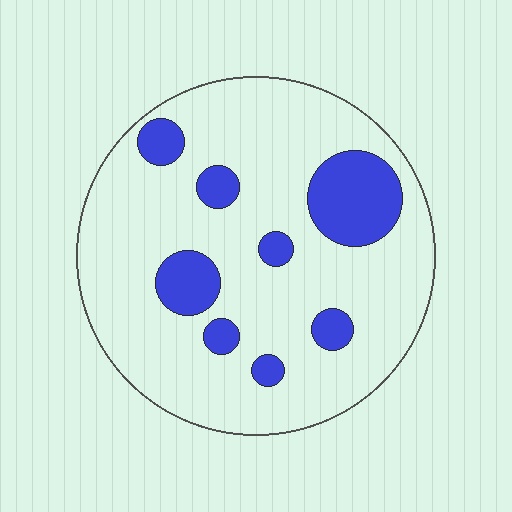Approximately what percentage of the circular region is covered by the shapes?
Approximately 20%.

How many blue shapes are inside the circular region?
8.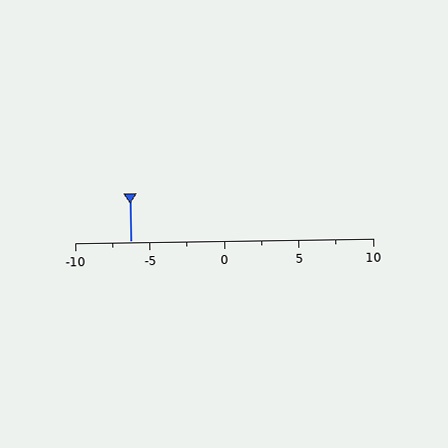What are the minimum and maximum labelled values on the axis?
The axis runs from -10 to 10.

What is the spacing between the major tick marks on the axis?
The major ticks are spaced 5 apart.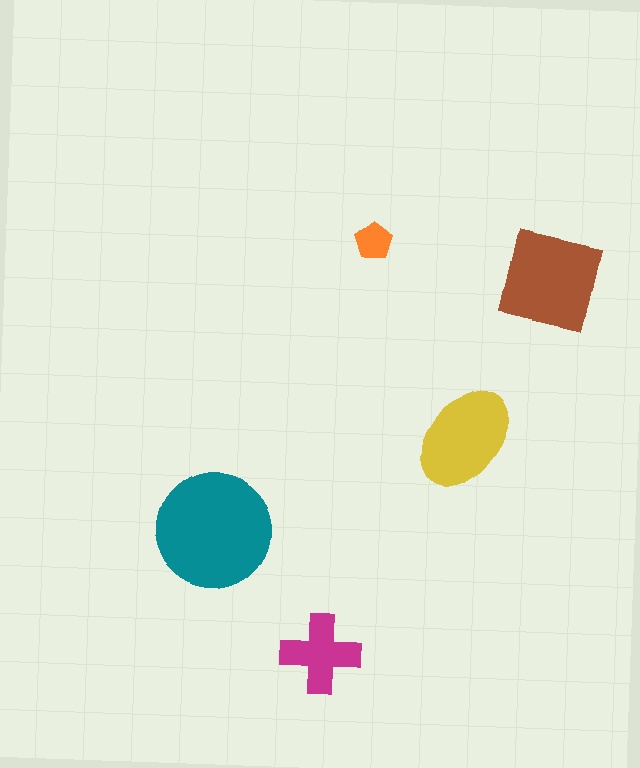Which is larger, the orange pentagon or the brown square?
The brown square.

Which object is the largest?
The teal circle.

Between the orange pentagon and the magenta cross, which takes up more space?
The magenta cross.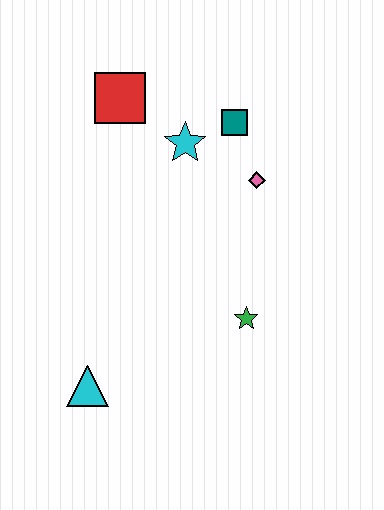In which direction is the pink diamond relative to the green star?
The pink diamond is above the green star.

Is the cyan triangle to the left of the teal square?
Yes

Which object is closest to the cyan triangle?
The green star is closest to the cyan triangle.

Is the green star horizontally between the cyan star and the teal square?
No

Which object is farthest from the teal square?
The cyan triangle is farthest from the teal square.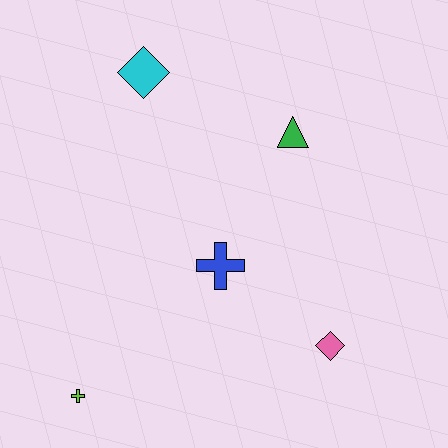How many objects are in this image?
There are 5 objects.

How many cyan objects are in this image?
There is 1 cyan object.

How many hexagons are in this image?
There are no hexagons.